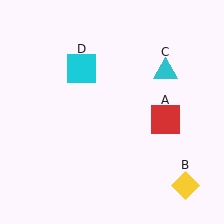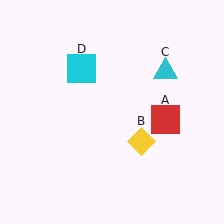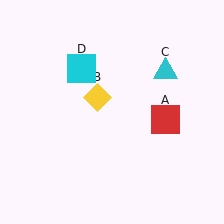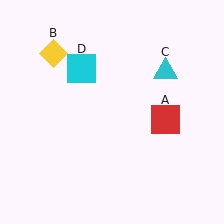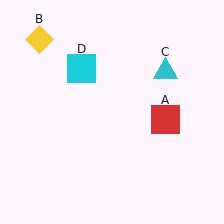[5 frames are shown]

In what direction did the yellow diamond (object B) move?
The yellow diamond (object B) moved up and to the left.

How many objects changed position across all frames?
1 object changed position: yellow diamond (object B).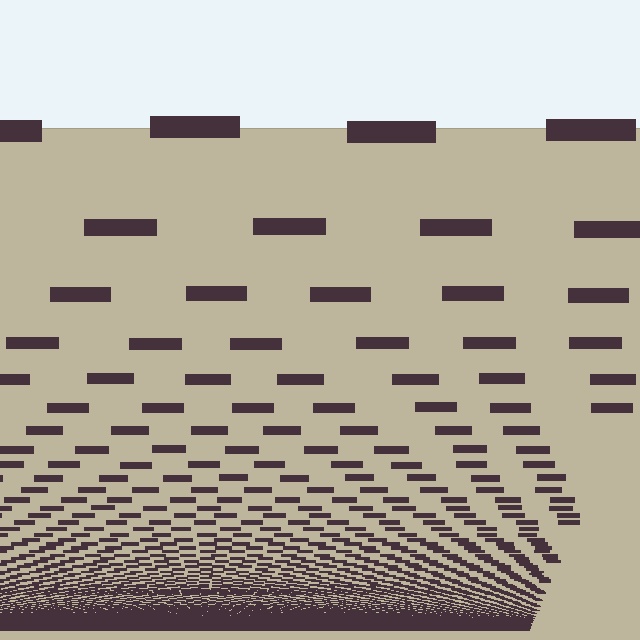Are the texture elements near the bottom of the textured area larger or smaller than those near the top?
Smaller. The gradient is inverted — elements near the bottom are smaller and denser.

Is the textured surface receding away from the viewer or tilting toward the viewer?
The surface appears to tilt toward the viewer. Texture elements get larger and sparser toward the top.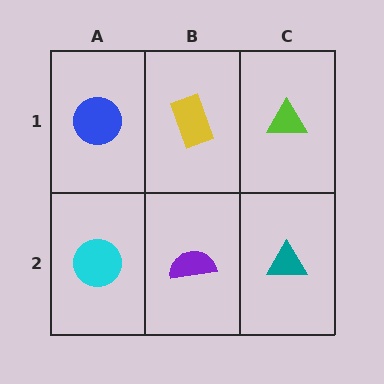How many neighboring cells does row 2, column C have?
2.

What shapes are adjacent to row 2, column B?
A yellow rectangle (row 1, column B), a cyan circle (row 2, column A), a teal triangle (row 2, column C).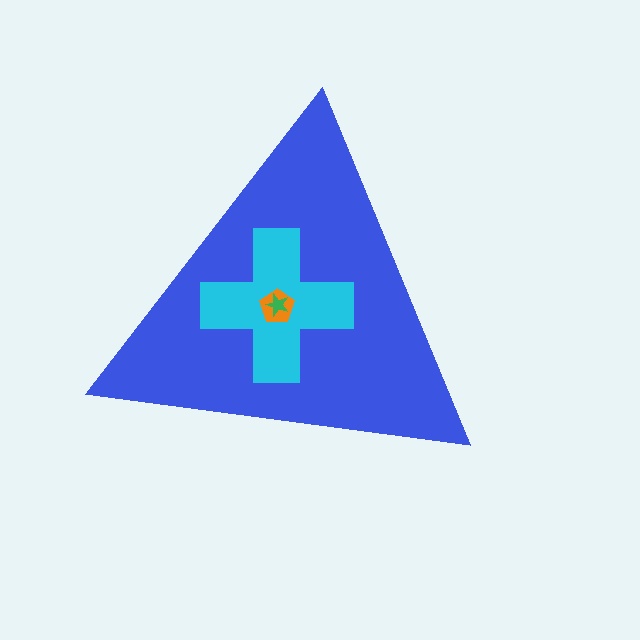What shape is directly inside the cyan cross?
The orange pentagon.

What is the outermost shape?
The blue triangle.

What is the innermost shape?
The green star.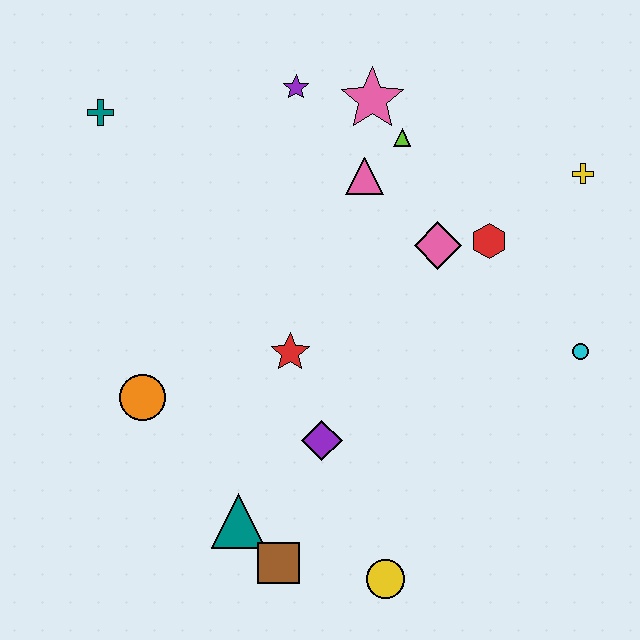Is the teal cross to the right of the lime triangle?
No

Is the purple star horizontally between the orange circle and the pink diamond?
Yes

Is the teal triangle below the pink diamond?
Yes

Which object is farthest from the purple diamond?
The teal cross is farthest from the purple diamond.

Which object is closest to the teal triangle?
The brown square is closest to the teal triangle.